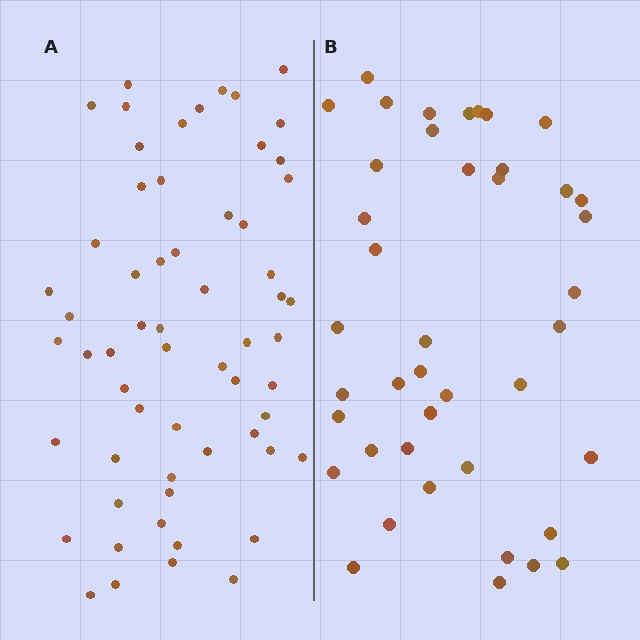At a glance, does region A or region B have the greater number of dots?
Region A (the left region) has more dots.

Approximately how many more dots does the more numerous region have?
Region A has approximately 20 more dots than region B.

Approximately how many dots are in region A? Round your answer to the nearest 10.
About 60 dots.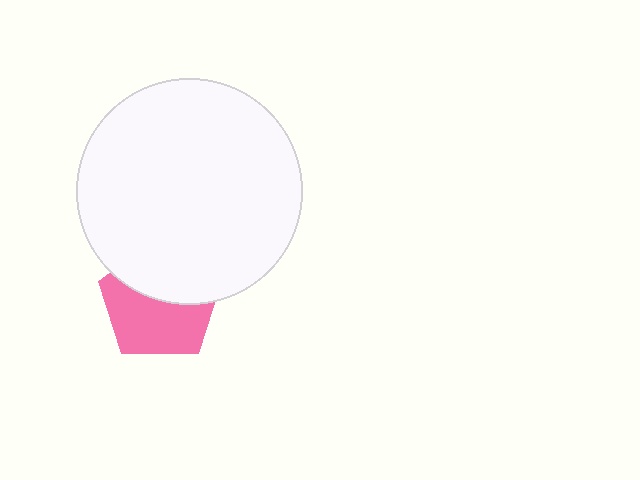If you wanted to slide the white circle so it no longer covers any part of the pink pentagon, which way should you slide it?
Slide it up — that is the most direct way to separate the two shapes.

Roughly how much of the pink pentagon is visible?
About half of it is visible (roughly 56%).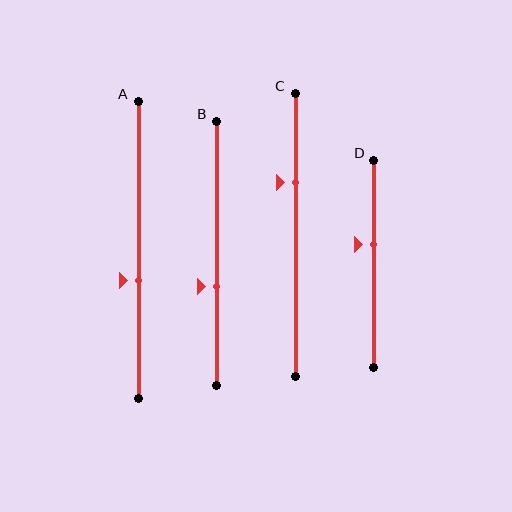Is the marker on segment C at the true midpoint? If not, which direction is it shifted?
No, the marker on segment C is shifted upward by about 18% of the segment length.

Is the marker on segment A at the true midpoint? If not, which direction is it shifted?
No, the marker on segment A is shifted downward by about 10% of the segment length.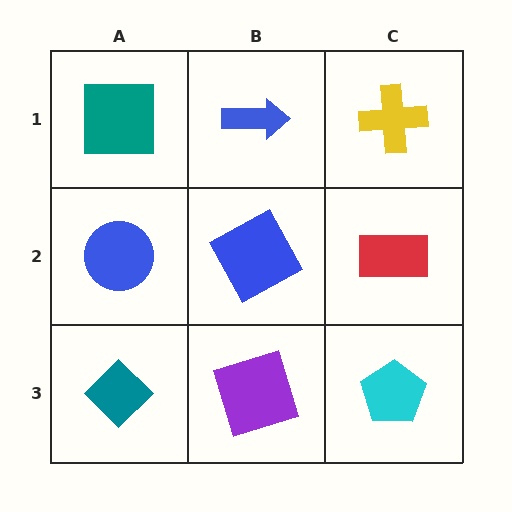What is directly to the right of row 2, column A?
A blue square.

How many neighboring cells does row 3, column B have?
3.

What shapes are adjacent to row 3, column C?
A red rectangle (row 2, column C), a purple square (row 3, column B).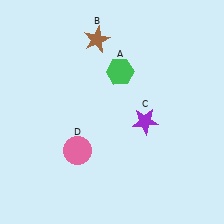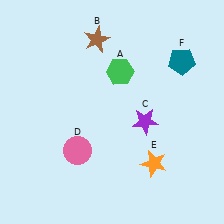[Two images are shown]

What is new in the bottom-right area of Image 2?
An orange star (E) was added in the bottom-right area of Image 2.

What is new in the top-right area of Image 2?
A teal pentagon (F) was added in the top-right area of Image 2.